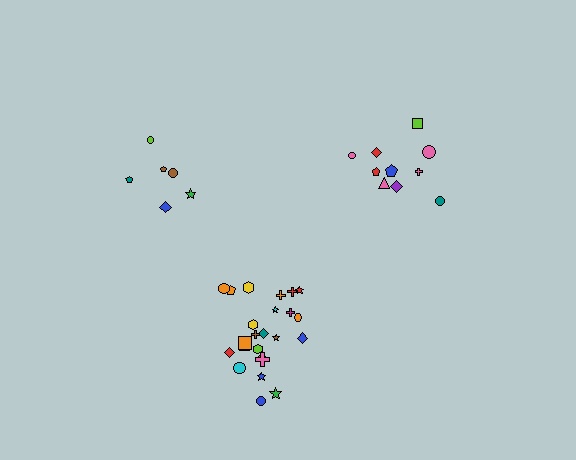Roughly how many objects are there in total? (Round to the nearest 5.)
Roughly 40 objects in total.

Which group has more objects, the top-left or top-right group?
The top-right group.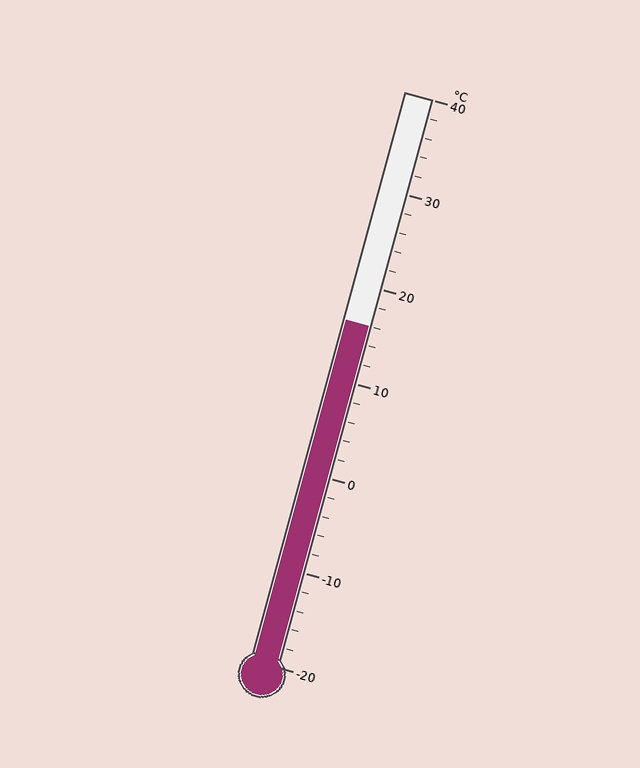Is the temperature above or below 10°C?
The temperature is above 10°C.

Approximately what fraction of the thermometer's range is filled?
The thermometer is filled to approximately 60% of its range.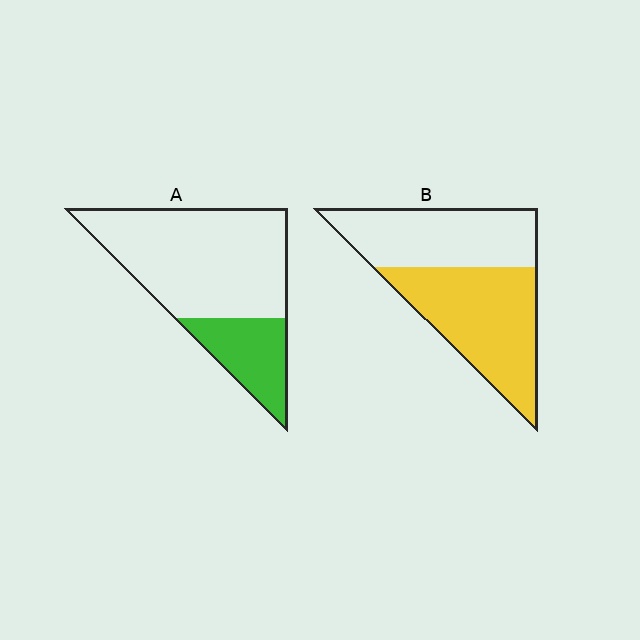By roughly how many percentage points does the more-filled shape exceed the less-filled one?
By roughly 30 percentage points (B over A).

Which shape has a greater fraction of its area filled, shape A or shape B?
Shape B.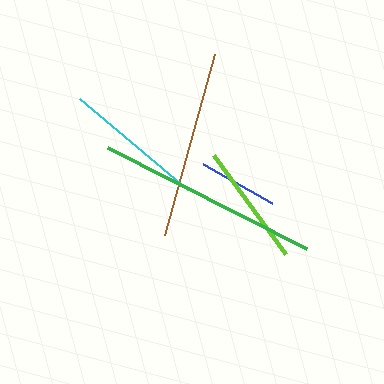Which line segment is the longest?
The green line is the longest at approximately 224 pixels.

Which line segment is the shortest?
The blue line is the shortest at approximately 80 pixels.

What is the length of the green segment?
The green segment is approximately 224 pixels long.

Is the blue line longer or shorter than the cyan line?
The cyan line is longer than the blue line.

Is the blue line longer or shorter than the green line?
The green line is longer than the blue line.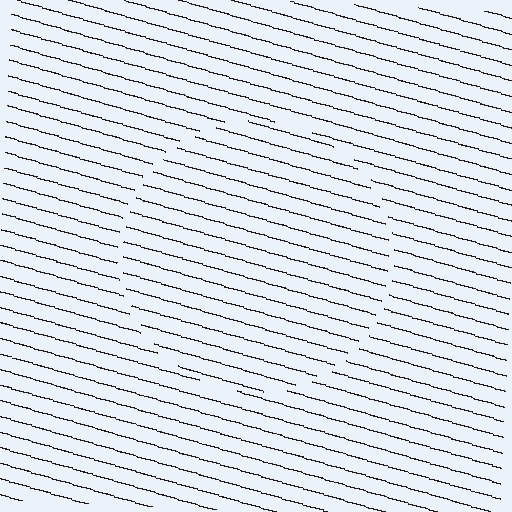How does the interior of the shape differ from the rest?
The interior of the shape contains the same grating, shifted by half a period — the contour is defined by the phase discontinuity where line-ends from the inner and outer gratings abut.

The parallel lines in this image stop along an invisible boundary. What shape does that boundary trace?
An illusory circle. The interior of the shape contains the same grating, shifted by half a period — the contour is defined by the phase discontinuity where line-ends from the inner and outer gratings abut.